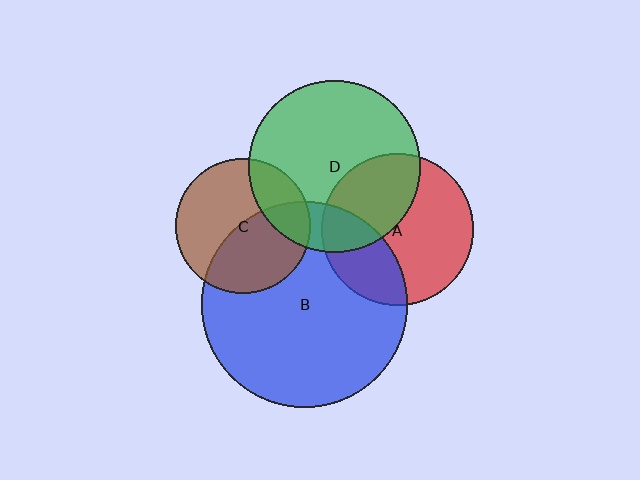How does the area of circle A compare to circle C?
Approximately 1.3 times.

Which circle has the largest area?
Circle B (blue).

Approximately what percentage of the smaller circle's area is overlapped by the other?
Approximately 45%.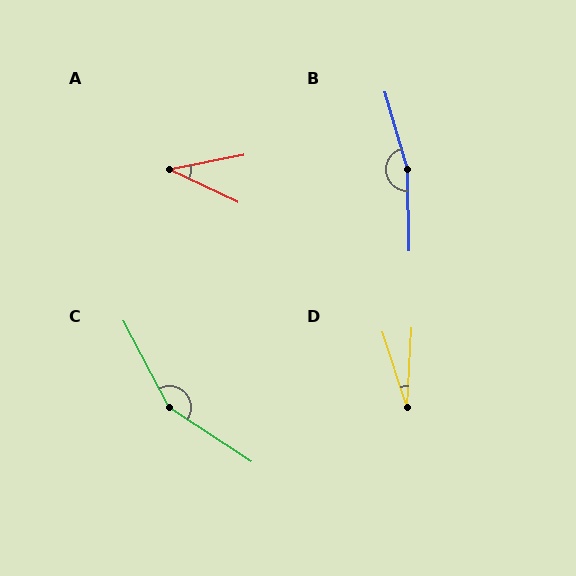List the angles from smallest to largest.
D (21°), A (36°), C (151°), B (165°).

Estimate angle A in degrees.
Approximately 36 degrees.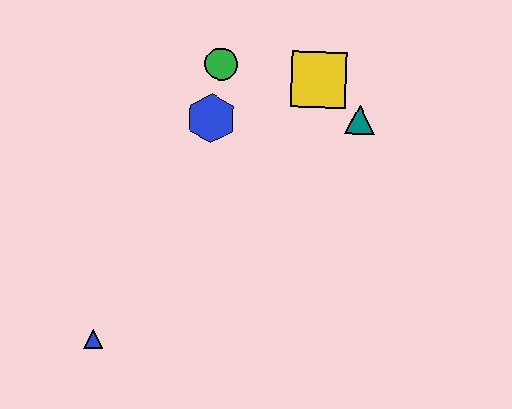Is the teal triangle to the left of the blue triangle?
No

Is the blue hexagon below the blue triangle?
No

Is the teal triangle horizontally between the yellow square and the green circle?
No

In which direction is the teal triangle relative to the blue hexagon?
The teal triangle is to the right of the blue hexagon.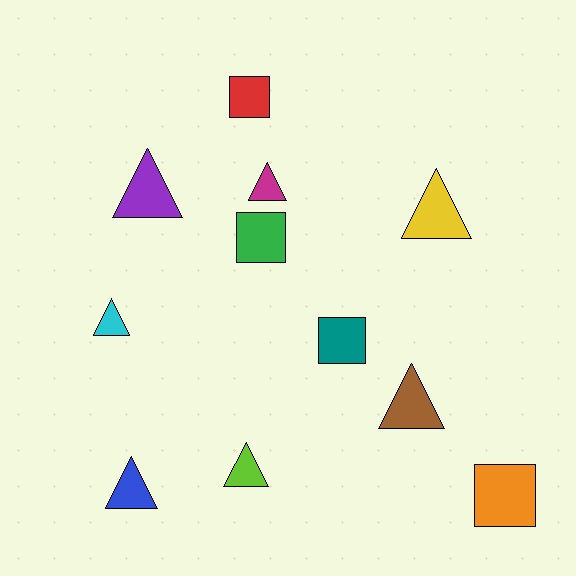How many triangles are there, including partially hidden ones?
There are 7 triangles.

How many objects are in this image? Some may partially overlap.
There are 11 objects.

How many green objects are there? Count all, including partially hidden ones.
There is 1 green object.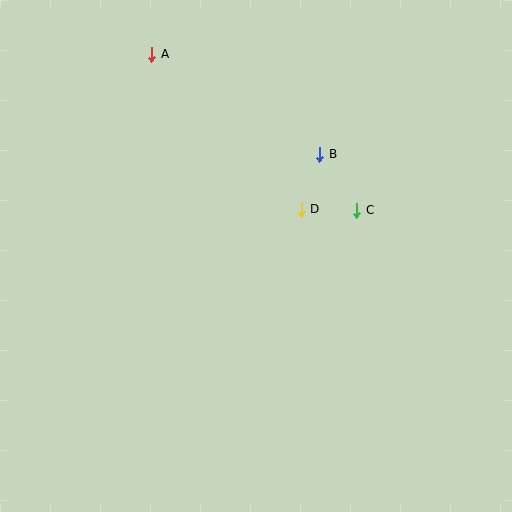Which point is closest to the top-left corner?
Point A is closest to the top-left corner.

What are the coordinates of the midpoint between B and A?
The midpoint between B and A is at (236, 104).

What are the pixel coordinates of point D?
Point D is at (301, 209).